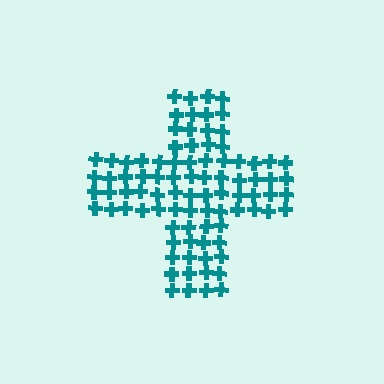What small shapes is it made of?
It is made of small crosses.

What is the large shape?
The large shape is a cross.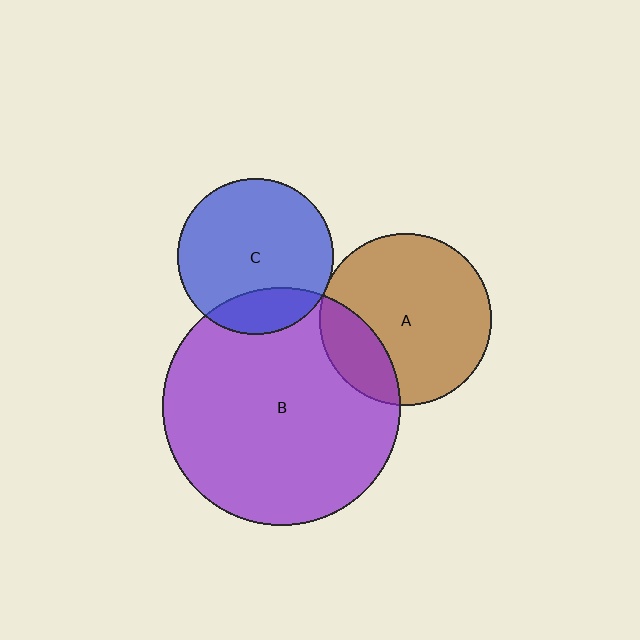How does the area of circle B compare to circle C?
Approximately 2.3 times.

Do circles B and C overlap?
Yes.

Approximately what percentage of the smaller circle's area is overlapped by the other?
Approximately 20%.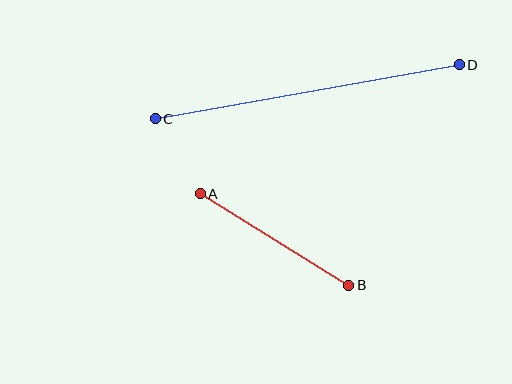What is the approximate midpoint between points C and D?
The midpoint is at approximately (307, 92) pixels.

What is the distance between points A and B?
The distance is approximately 175 pixels.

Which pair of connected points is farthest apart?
Points C and D are farthest apart.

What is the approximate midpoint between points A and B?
The midpoint is at approximately (274, 239) pixels.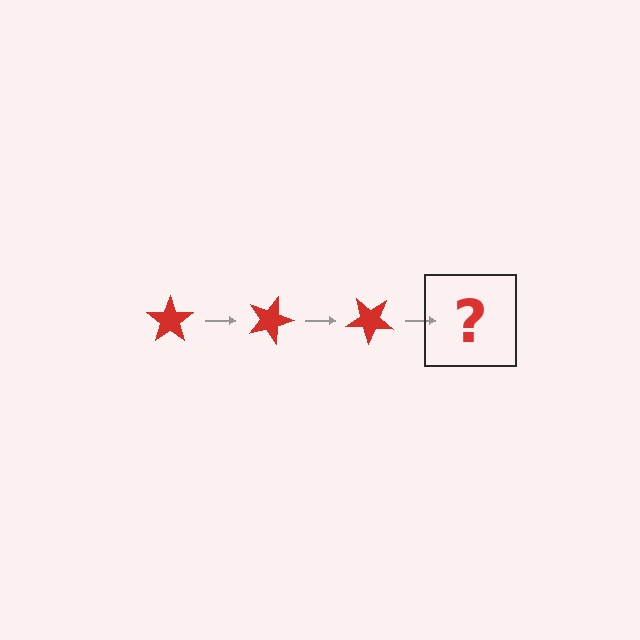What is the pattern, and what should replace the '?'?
The pattern is that the star rotates 20 degrees each step. The '?' should be a red star rotated 60 degrees.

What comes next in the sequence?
The next element should be a red star rotated 60 degrees.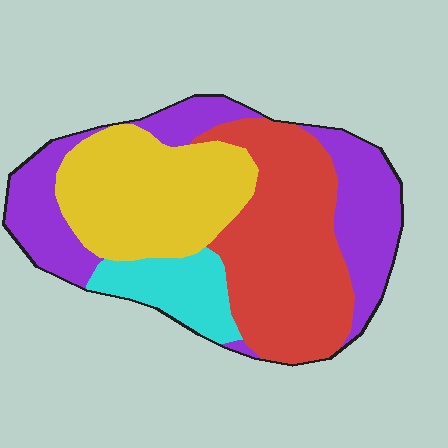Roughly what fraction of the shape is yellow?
Yellow covers about 25% of the shape.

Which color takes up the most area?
Red, at roughly 35%.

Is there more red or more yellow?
Red.